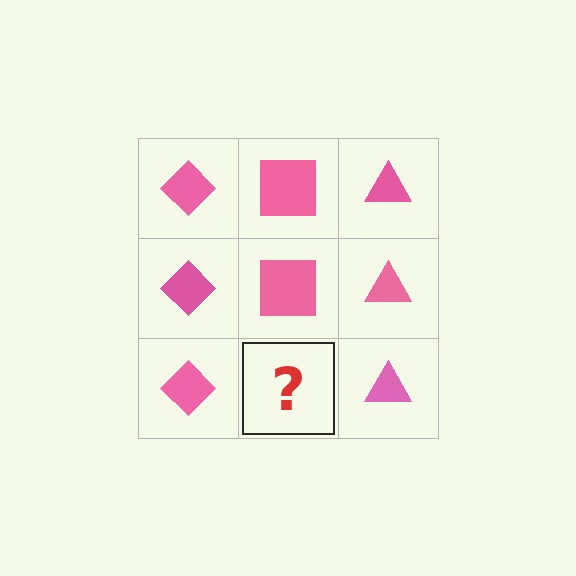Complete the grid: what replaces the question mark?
The question mark should be replaced with a pink square.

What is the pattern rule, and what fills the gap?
The rule is that each column has a consistent shape. The gap should be filled with a pink square.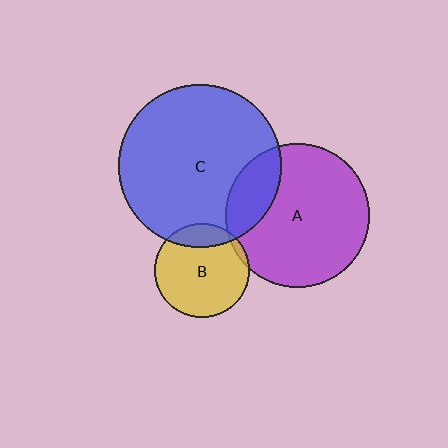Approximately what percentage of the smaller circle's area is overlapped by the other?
Approximately 20%.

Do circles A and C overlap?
Yes.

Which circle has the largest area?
Circle C (blue).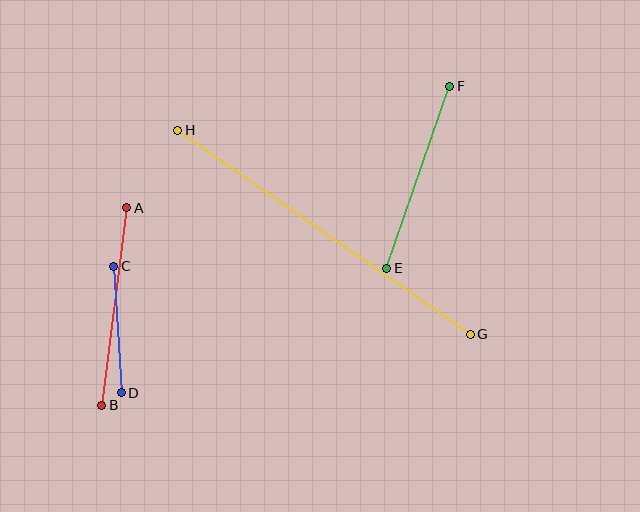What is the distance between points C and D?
The distance is approximately 127 pixels.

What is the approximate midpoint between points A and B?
The midpoint is at approximately (114, 306) pixels.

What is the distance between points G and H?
The distance is approximately 357 pixels.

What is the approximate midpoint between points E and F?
The midpoint is at approximately (418, 177) pixels.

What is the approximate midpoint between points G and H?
The midpoint is at approximately (324, 232) pixels.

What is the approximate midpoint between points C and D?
The midpoint is at approximately (117, 329) pixels.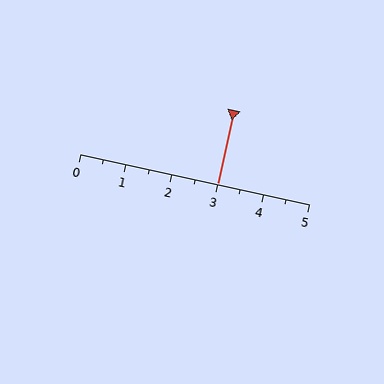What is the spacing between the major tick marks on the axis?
The major ticks are spaced 1 apart.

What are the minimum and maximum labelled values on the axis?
The axis runs from 0 to 5.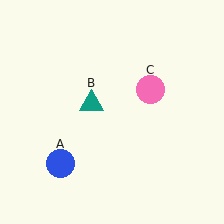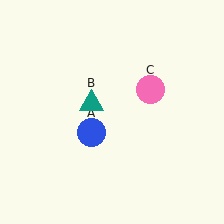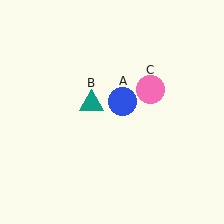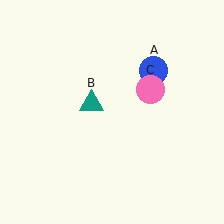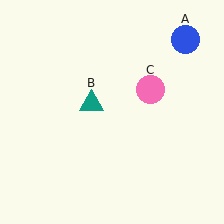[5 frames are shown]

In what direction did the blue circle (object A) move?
The blue circle (object A) moved up and to the right.